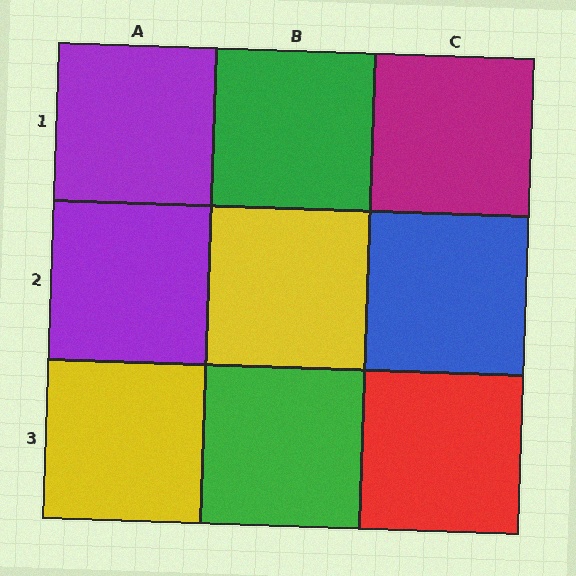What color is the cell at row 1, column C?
Magenta.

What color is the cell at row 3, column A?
Yellow.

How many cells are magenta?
1 cell is magenta.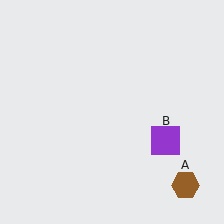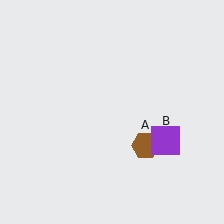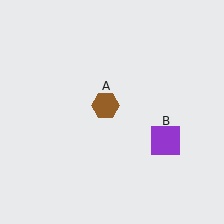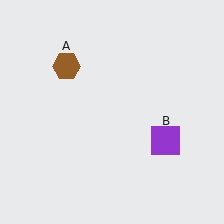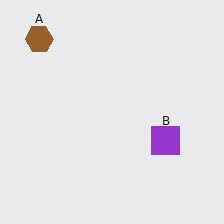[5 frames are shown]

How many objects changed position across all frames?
1 object changed position: brown hexagon (object A).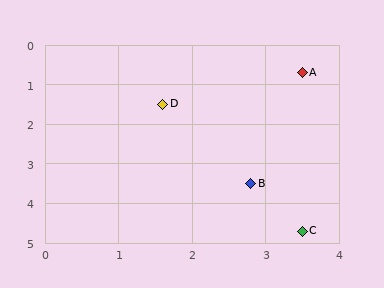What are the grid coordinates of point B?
Point B is at approximately (2.8, 3.5).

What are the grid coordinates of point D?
Point D is at approximately (1.6, 1.5).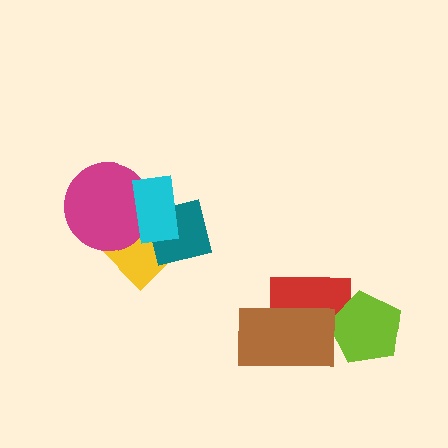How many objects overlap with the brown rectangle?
1 object overlaps with the brown rectangle.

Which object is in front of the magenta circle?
The cyan rectangle is in front of the magenta circle.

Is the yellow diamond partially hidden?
Yes, it is partially covered by another shape.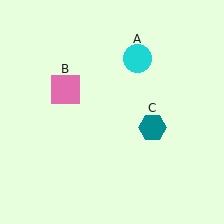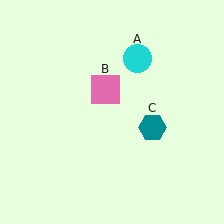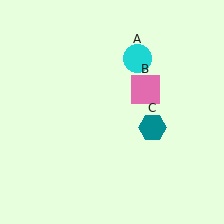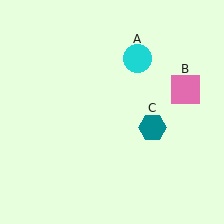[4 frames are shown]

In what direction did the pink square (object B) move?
The pink square (object B) moved right.